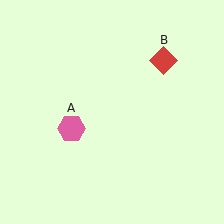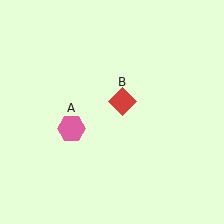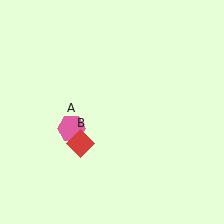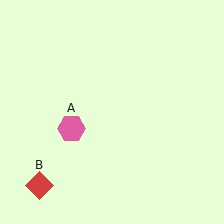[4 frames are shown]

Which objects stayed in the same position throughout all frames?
Pink hexagon (object A) remained stationary.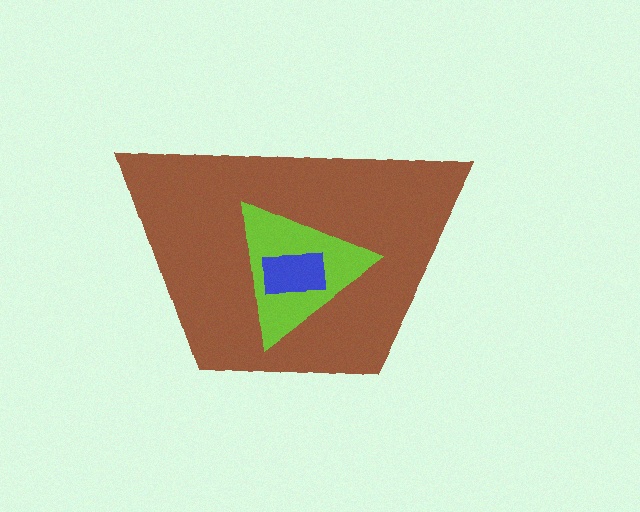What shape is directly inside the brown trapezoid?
The lime triangle.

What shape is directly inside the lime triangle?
The blue rectangle.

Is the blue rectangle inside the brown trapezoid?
Yes.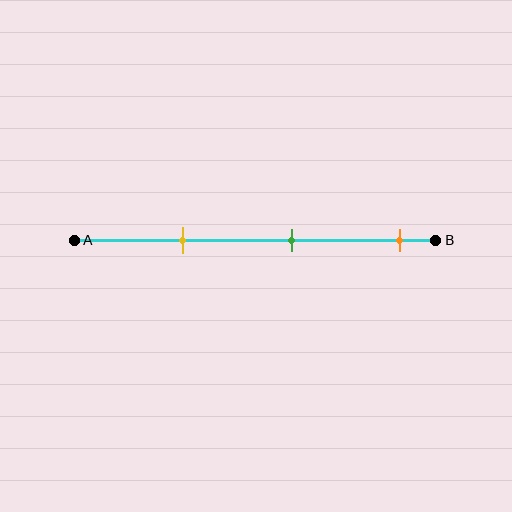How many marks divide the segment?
There are 3 marks dividing the segment.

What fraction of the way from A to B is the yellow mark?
The yellow mark is approximately 30% (0.3) of the way from A to B.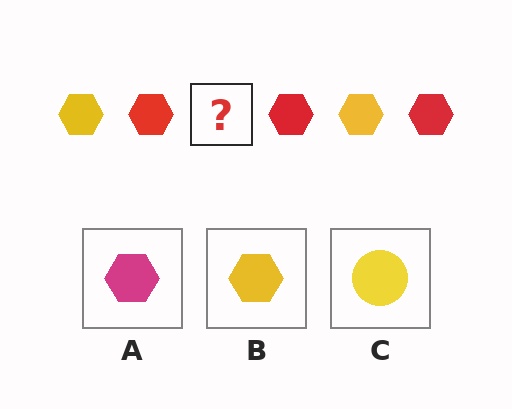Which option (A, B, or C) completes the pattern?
B.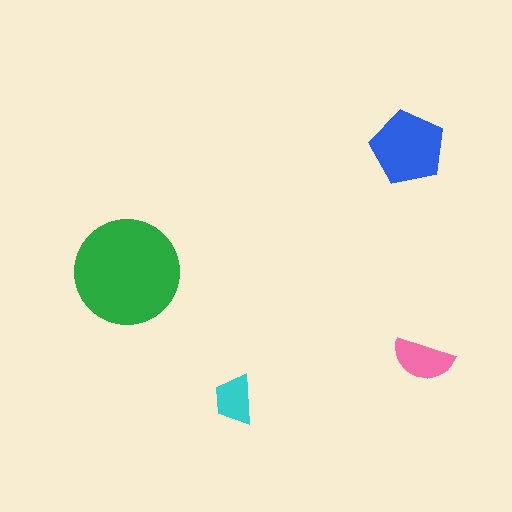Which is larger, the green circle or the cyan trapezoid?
The green circle.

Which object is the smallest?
The cyan trapezoid.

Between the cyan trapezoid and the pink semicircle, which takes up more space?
The pink semicircle.